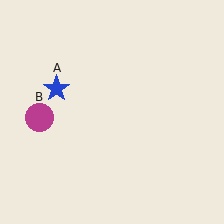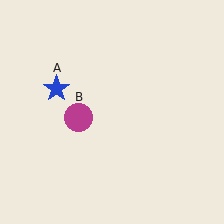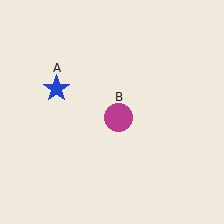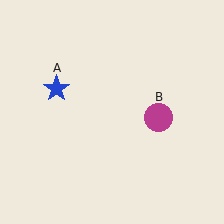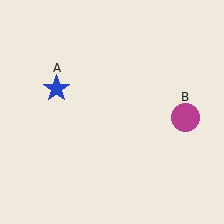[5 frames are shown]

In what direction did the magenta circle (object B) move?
The magenta circle (object B) moved right.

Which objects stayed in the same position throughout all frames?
Blue star (object A) remained stationary.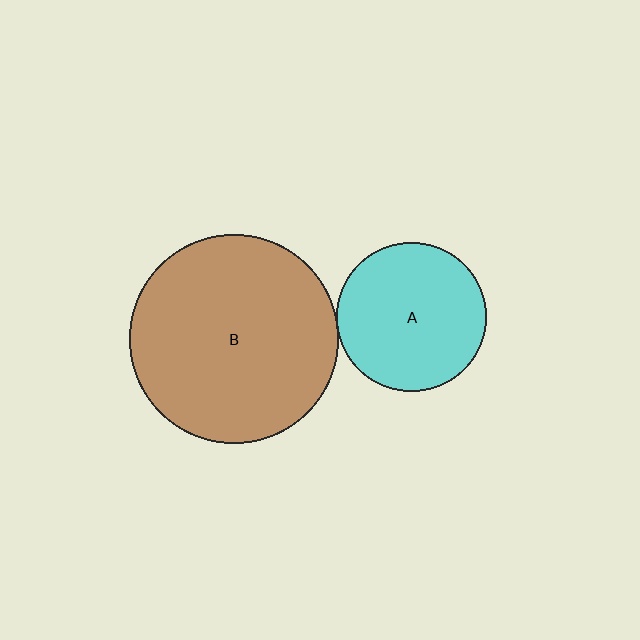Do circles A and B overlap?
Yes.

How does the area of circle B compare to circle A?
Approximately 1.9 times.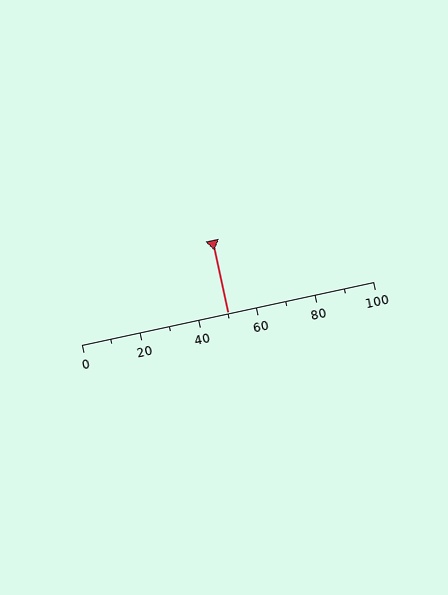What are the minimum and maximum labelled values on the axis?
The axis runs from 0 to 100.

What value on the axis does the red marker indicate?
The marker indicates approximately 50.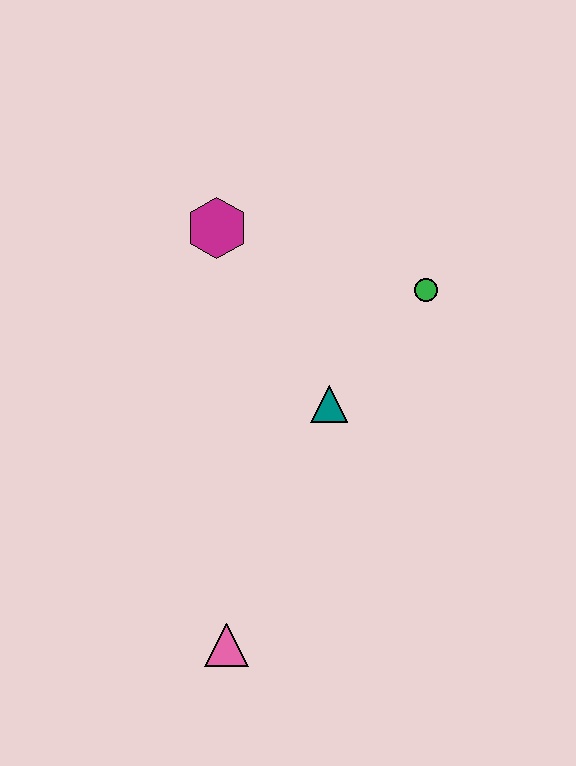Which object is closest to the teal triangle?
The green circle is closest to the teal triangle.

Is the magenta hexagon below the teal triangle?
No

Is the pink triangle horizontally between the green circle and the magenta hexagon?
Yes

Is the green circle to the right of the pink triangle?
Yes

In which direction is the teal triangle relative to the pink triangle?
The teal triangle is above the pink triangle.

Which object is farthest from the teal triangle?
The pink triangle is farthest from the teal triangle.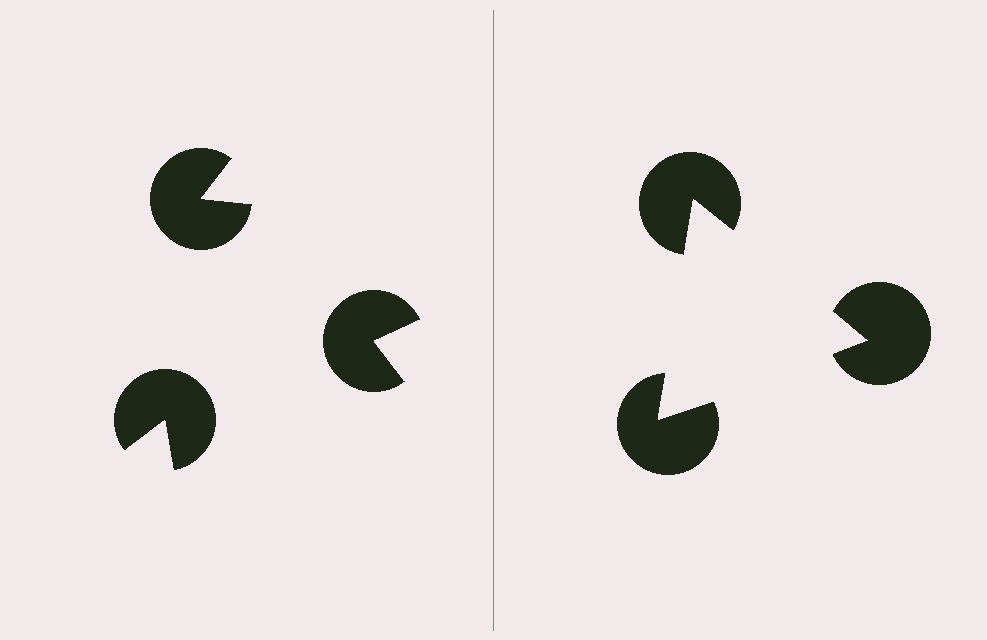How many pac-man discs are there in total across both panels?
6 — 3 on each side.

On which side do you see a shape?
An illusory triangle appears on the right side. On the left side the wedge cuts are rotated, so no coherent shape forms.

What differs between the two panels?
The pac-man discs are positioned identically on both sides; only the wedge orientations differ. On the right they align to a triangle; on the left they are misaligned.